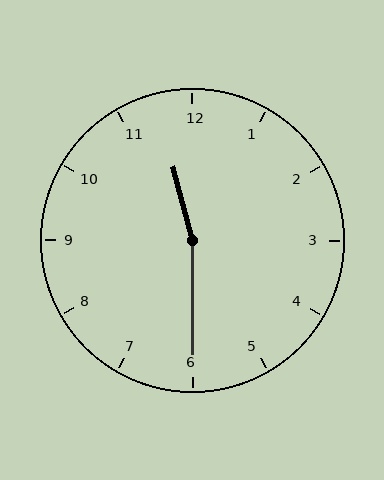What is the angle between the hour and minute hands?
Approximately 165 degrees.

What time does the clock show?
11:30.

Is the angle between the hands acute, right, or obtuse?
It is obtuse.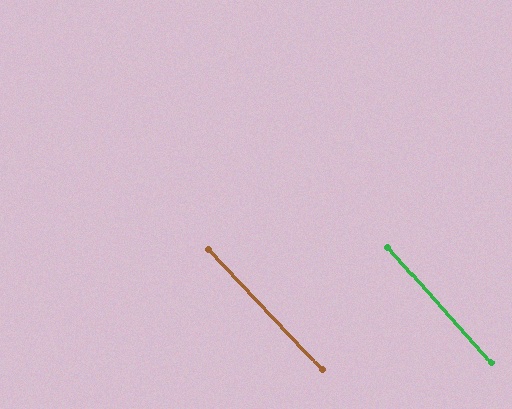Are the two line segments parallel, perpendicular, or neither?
Parallel — their directions differ by only 1.2°.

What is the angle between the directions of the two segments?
Approximately 1 degree.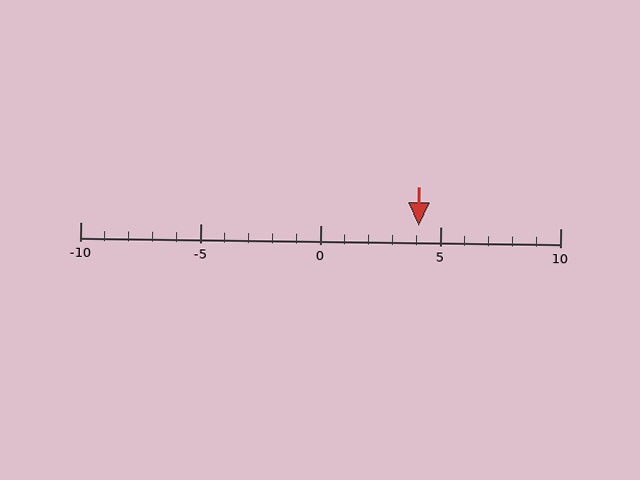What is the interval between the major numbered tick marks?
The major tick marks are spaced 5 units apart.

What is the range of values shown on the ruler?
The ruler shows values from -10 to 10.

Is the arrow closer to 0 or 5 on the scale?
The arrow is closer to 5.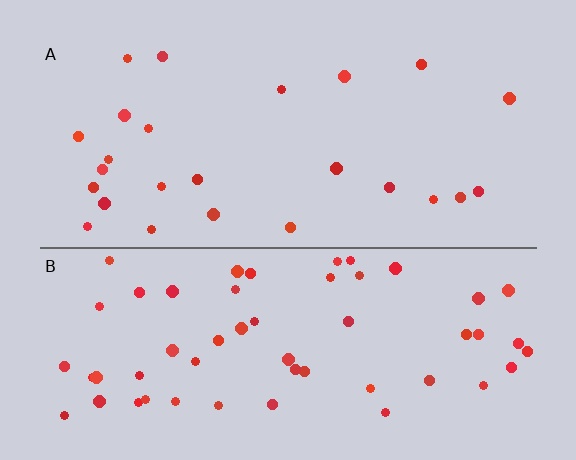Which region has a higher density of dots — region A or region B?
B (the bottom).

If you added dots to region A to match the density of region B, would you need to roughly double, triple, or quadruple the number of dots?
Approximately double.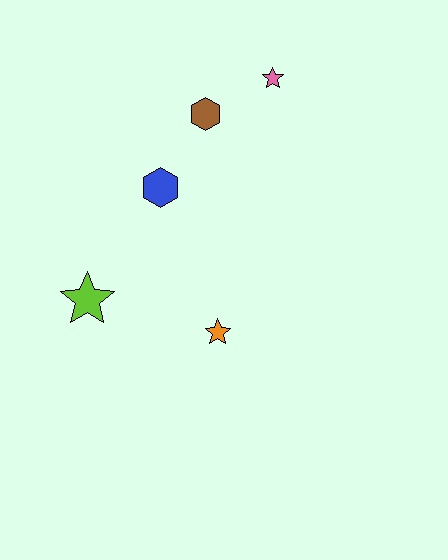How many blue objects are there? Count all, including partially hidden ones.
There is 1 blue object.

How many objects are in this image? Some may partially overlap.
There are 5 objects.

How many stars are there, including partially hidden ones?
There are 3 stars.